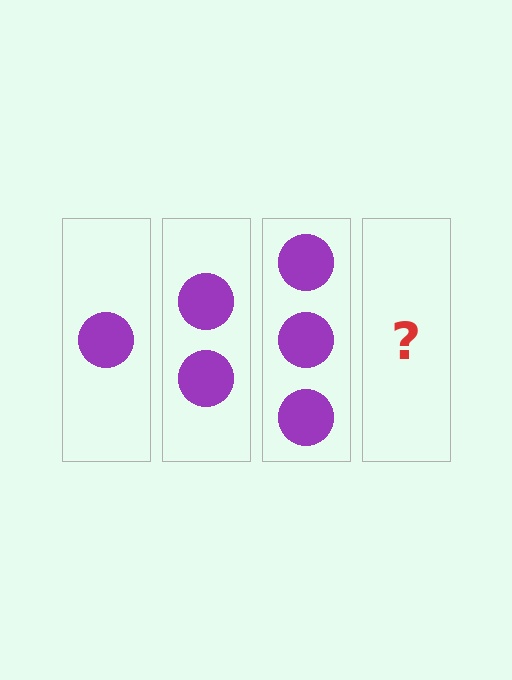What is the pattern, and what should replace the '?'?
The pattern is that each step adds one more circle. The '?' should be 4 circles.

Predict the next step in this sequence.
The next step is 4 circles.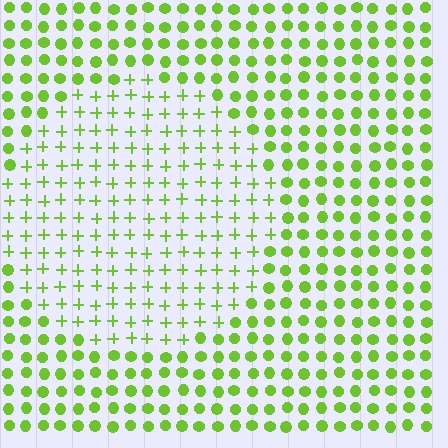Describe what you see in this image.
The image is filled with small lime elements arranged in a uniform grid. A circle-shaped region contains plus signs, while the surrounding area contains circles. The boundary is defined purely by the change in element shape.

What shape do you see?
I see a circle.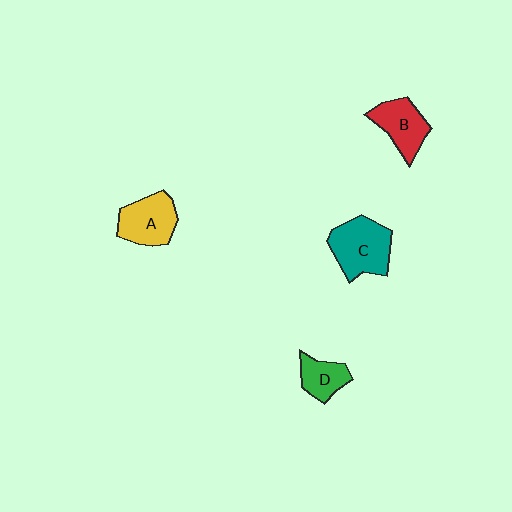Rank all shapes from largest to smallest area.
From largest to smallest: C (teal), A (yellow), B (red), D (green).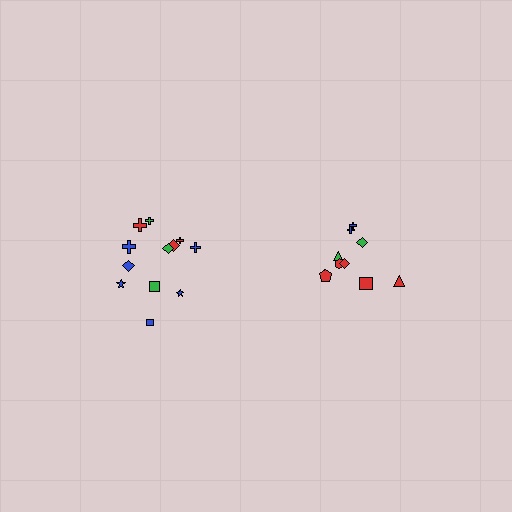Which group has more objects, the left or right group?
The left group.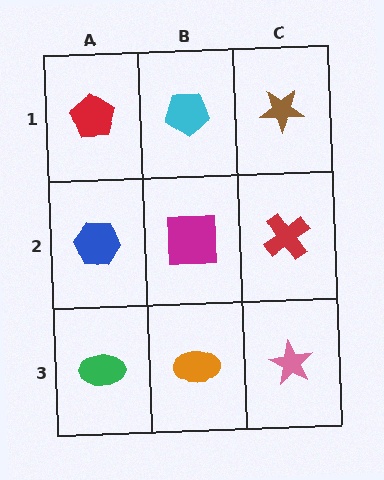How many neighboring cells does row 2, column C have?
3.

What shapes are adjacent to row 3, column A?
A blue hexagon (row 2, column A), an orange ellipse (row 3, column B).